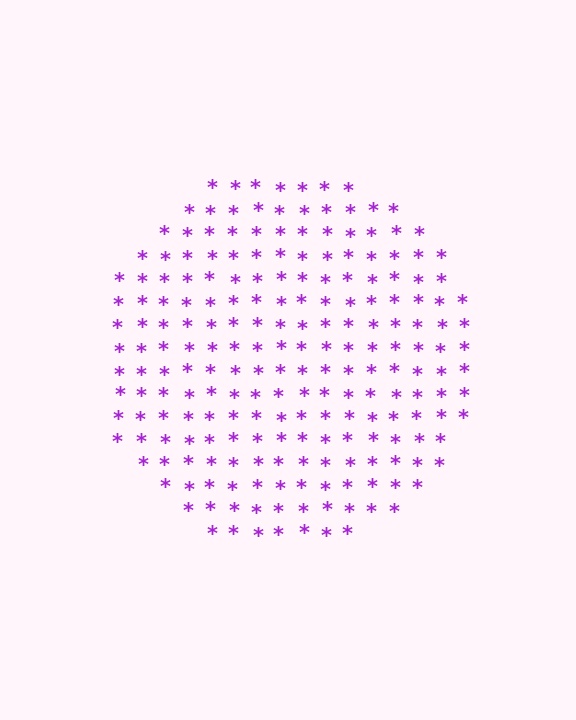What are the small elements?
The small elements are asterisks.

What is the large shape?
The large shape is a circle.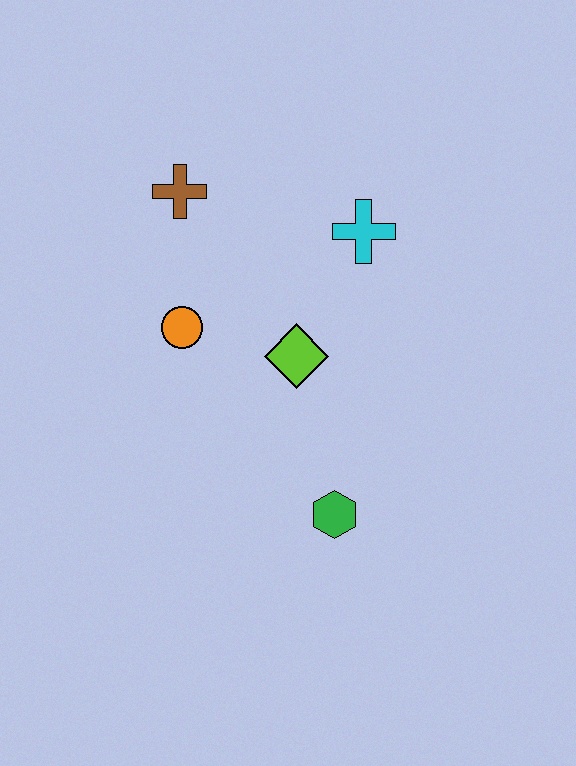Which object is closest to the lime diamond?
The orange circle is closest to the lime diamond.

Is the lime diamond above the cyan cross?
No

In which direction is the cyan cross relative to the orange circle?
The cyan cross is to the right of the orange circle.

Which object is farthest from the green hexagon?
The brown cross is farthest from the green hexagon.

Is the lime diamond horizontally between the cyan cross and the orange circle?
Yes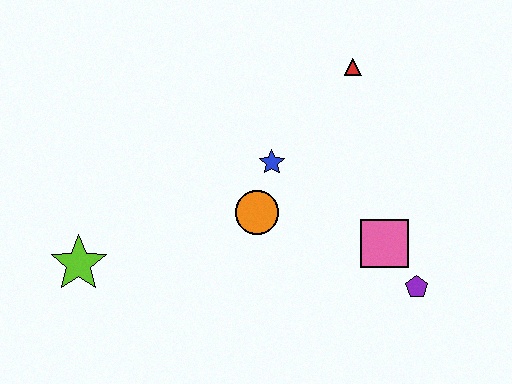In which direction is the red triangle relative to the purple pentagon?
The red triangle is above the purple pentagon.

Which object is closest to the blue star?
The orange circle is closest to the blue star.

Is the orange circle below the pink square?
No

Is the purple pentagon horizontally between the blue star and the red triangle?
No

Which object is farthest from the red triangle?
The lime star is farthest from the red triangle.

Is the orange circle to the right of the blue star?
No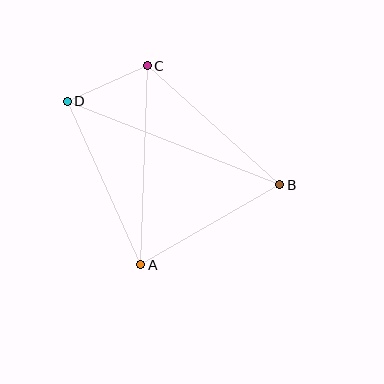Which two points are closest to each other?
Points C and D are closest to each other.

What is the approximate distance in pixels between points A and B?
The distance between A and B is approximately 161 pixels.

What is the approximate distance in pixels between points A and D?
The distance between A and D is approximately 179 pixels.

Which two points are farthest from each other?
Points B and D are farthest from each other.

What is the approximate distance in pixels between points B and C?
The distance between B and C is approximately 178 pixels.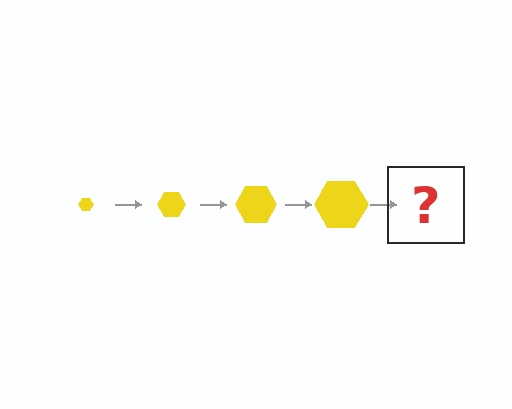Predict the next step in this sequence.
The next step is a yellow hexagon, larger than the previous one.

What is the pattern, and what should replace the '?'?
The pattern is that the hexagon gets progressively larger each step. The '?' should be a yellow hexagon, larger than the previous one.